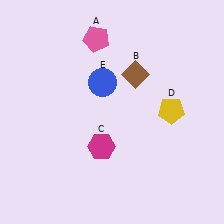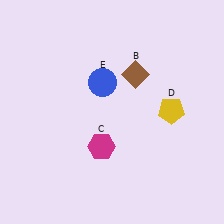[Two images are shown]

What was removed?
The pink pentagon (A) was removed in Image 2.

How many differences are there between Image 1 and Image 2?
There is 1 difference between the two images.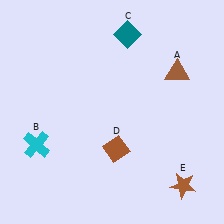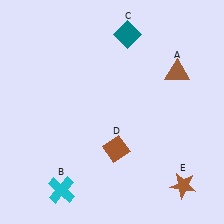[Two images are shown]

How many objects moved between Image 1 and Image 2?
1 object moved between the two images.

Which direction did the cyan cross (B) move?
The cyan cross (B) moved down.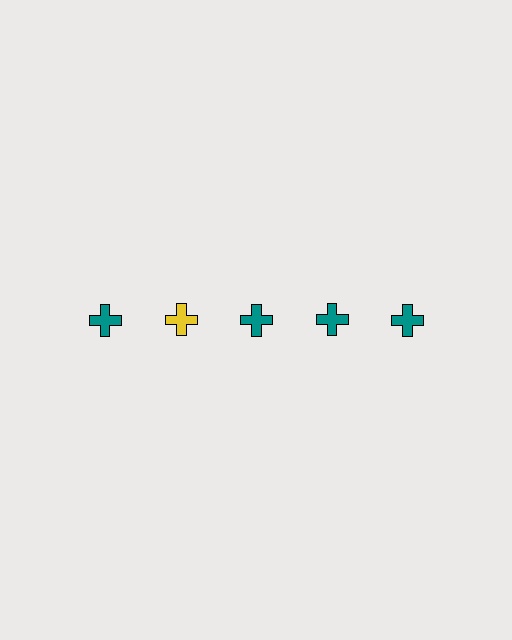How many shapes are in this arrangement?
There are 5 shapes arranged in a grid pattern.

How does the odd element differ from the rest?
It has a different color: yellow instead of teal.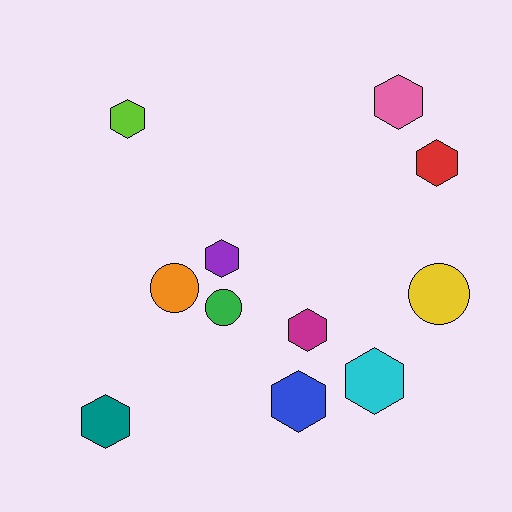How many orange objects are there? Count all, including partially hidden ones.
There is 1 orange object.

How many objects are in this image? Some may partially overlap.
There are 11 objects.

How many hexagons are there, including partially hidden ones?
There are 8 hexagons.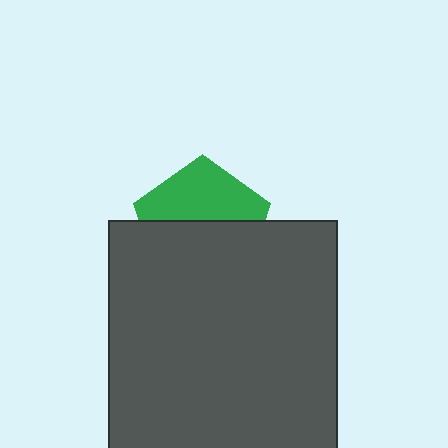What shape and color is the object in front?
The object in front is a dark gray square.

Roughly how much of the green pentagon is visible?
A small part of it is visible (roughly 44%).